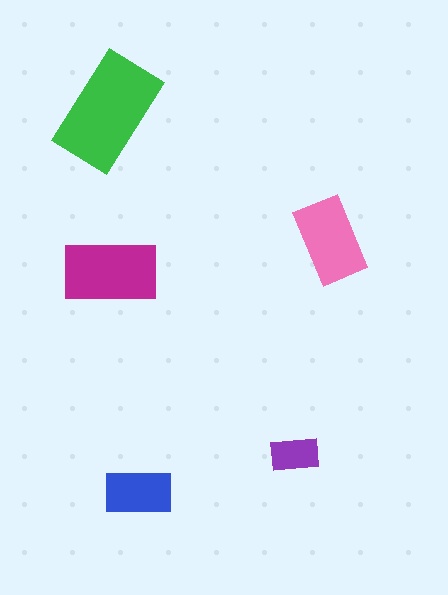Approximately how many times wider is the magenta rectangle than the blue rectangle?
About 1.5 times wider.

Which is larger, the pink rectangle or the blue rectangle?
The pink one.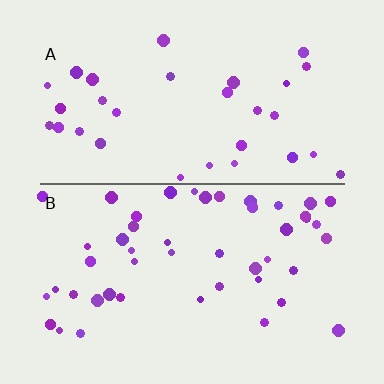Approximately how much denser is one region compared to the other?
Approximately 1.5× — region B over region A.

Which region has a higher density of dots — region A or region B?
B (the bottom).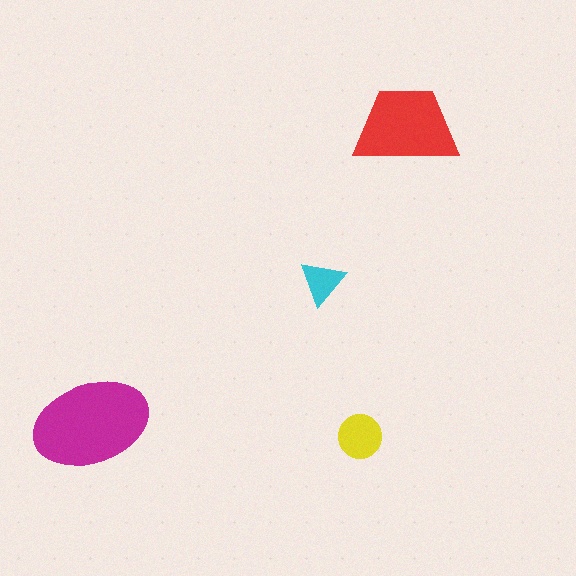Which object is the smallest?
The cyan triangle.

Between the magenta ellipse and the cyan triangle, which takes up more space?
The magenta ellipse.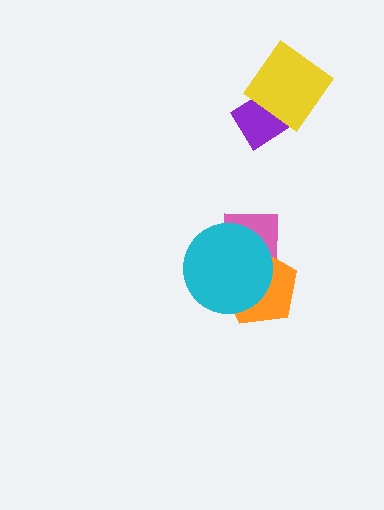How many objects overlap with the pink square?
2 objects overlap with the pink square.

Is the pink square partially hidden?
Yes, it is partially covered by another shape.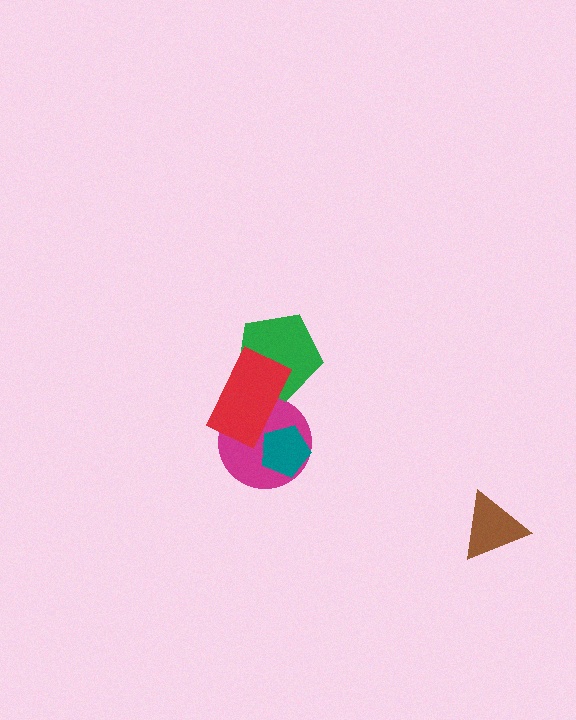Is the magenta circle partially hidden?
Yes, it is partially covered by another shape.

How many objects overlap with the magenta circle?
2 objects overlap with the magenta circle.